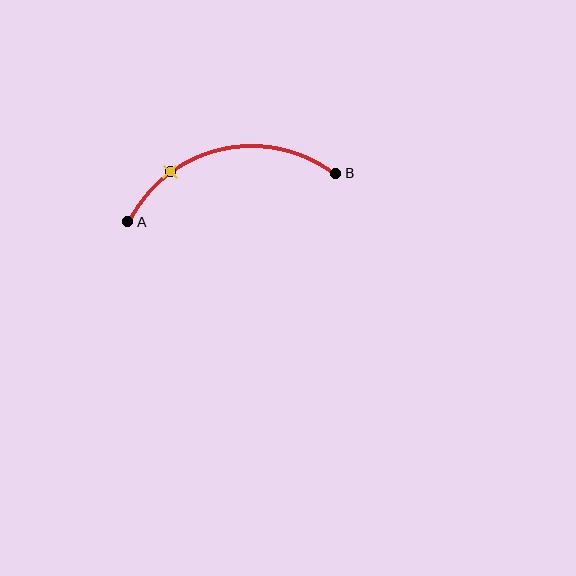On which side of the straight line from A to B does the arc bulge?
The arc bulges above the straight line connecting A and B.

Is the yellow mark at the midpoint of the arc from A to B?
No. The yellow mark lies on the arc but is closer to endpoint A. The arc midpoint would be at the point on the curve equidistant along the arc from both A and B.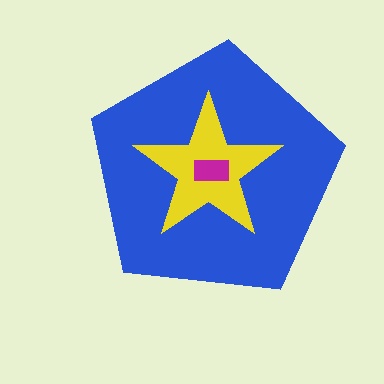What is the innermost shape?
The magenta rectangle.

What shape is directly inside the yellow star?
The magenta rectangle.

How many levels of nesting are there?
3.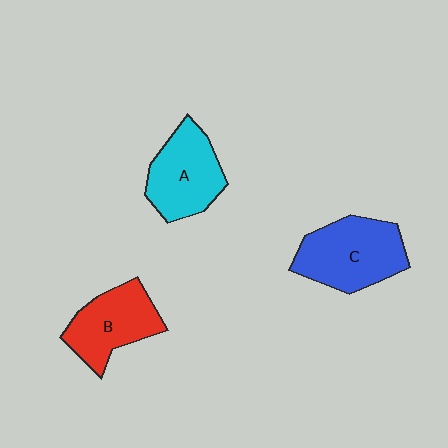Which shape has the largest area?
Shape C (blue).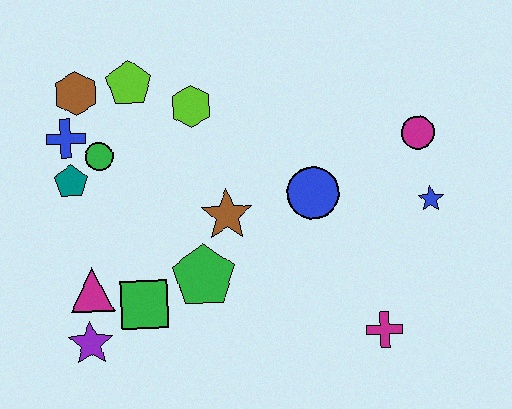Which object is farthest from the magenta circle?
The purple star is farthest from the magenta circle.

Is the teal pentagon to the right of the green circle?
No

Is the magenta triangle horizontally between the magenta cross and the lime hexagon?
No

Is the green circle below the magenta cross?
No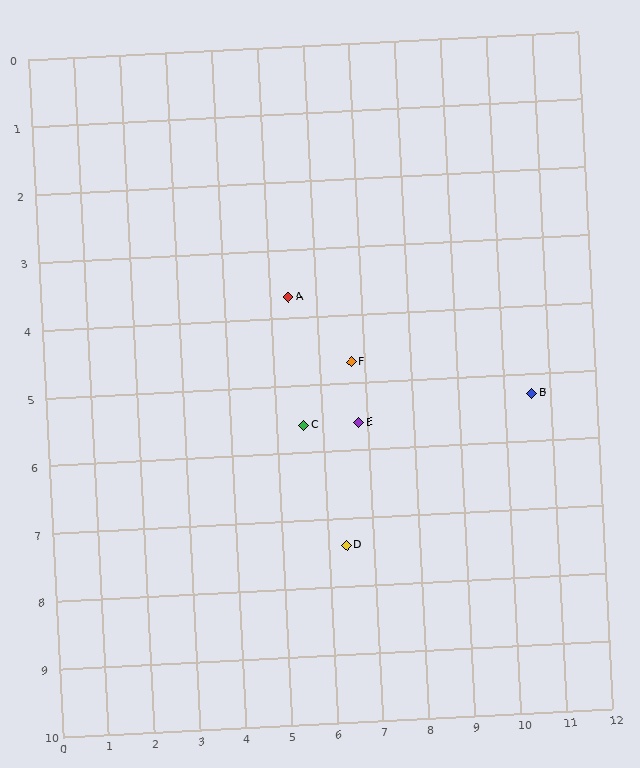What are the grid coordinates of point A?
Point A is at approximately (5.4, 3.7).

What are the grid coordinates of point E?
Point E is at approximately (6.8, 5.6).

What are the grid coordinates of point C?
Point C is at approximately (5.6, 5.6).